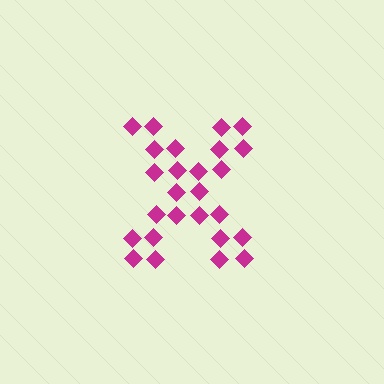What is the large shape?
The large shape is the letter X.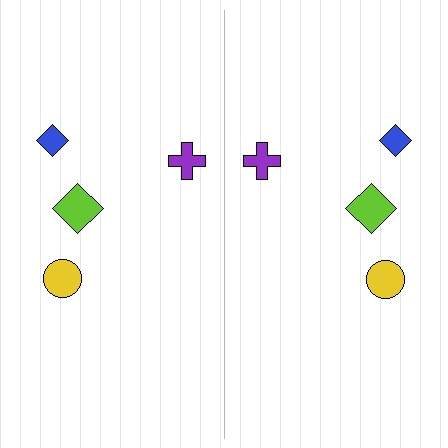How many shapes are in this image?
There are 8 shapes in this image.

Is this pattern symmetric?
Yes, this pattern has bilateral (reflection) symmetry.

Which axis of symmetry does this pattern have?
The pattern has a vertical axis of symmetry running through the center of the image.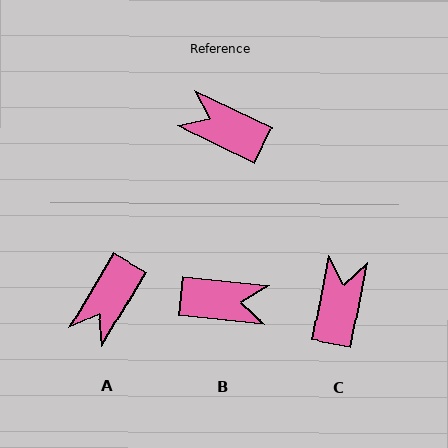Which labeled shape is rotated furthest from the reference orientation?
B, about 160 degrees away.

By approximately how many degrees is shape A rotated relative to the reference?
Approximately 85 degrees counter-clockwise.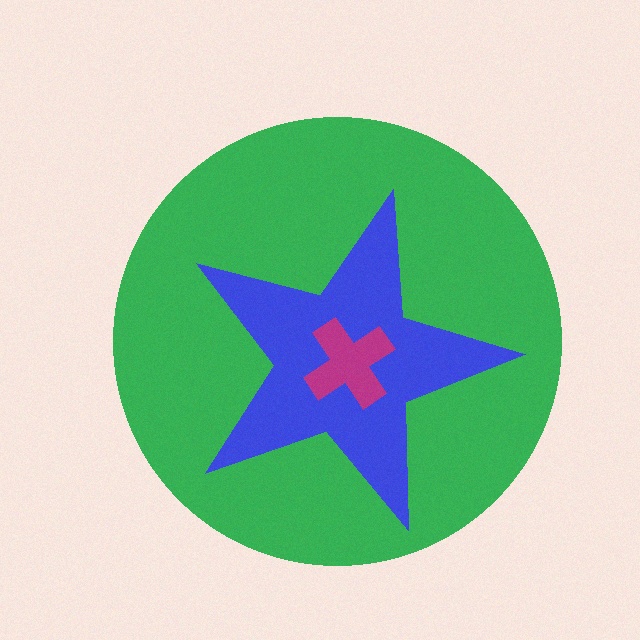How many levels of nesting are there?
3.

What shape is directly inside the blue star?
The magenta cross.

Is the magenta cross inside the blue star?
Yes.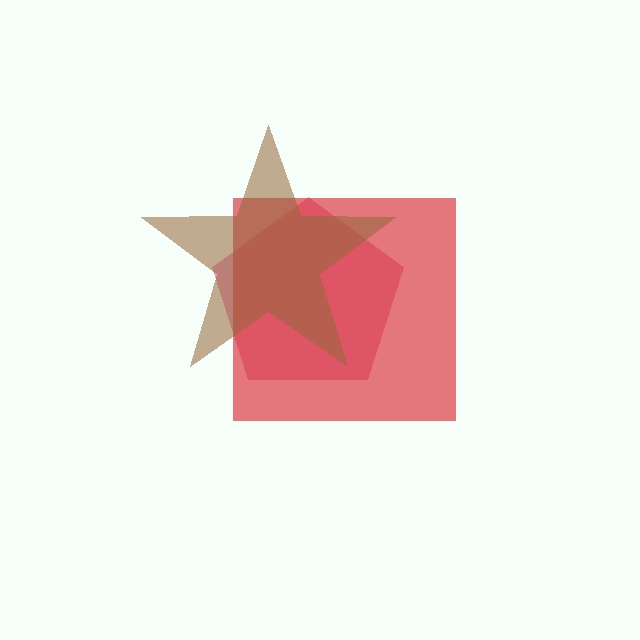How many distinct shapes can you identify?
There are 3 distinct shapes: a pink pentagon, a red square, a brown star.